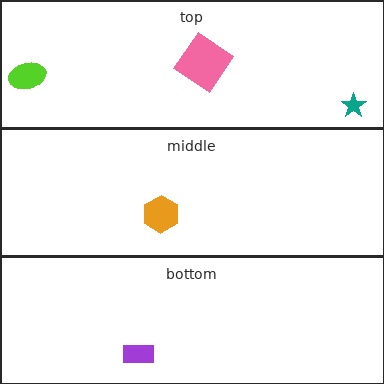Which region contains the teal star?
The top region.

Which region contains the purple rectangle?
The bottom region.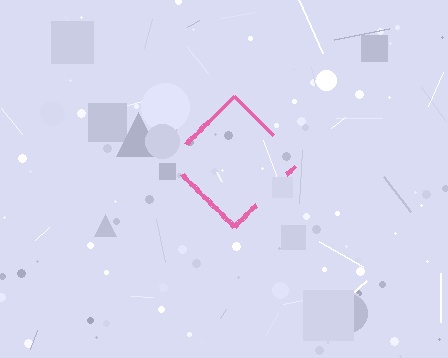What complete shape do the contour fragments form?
The contour fragments form a diamond.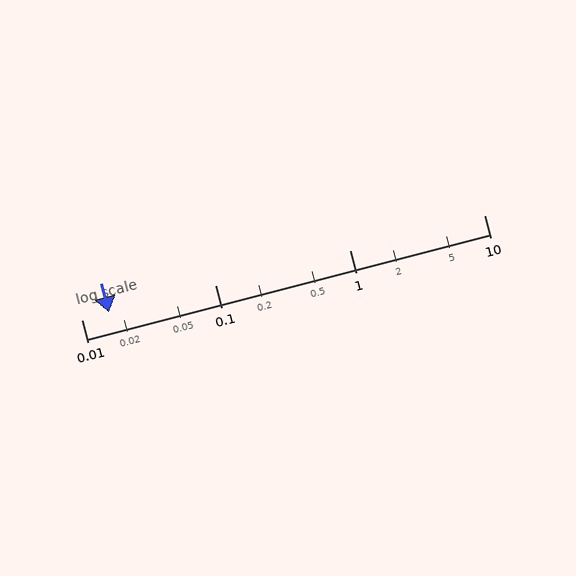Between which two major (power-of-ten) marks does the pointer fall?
The pointer is between 0.01 and 0.1.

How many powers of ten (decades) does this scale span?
The scale spans 3 decades, from 0.01 to 10.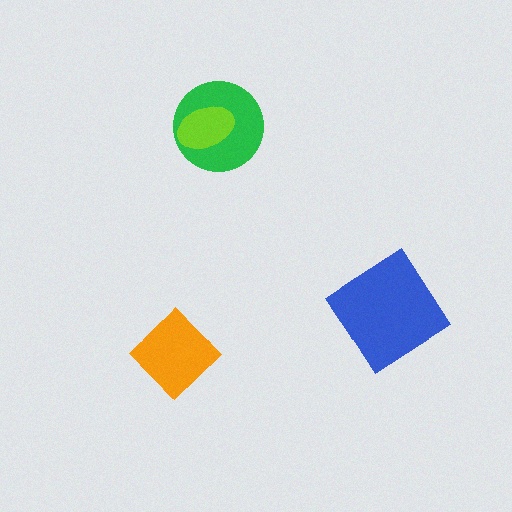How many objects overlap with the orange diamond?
0 objects overlap with the orange diamond.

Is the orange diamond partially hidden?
No, no other shape covers it.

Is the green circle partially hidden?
Yes, it is partially covered by another shape.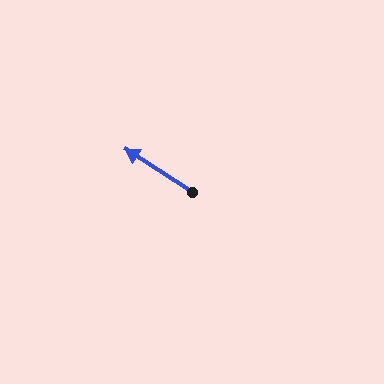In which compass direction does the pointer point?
Northwest.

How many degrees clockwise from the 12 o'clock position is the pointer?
Approximately 303 degrees.